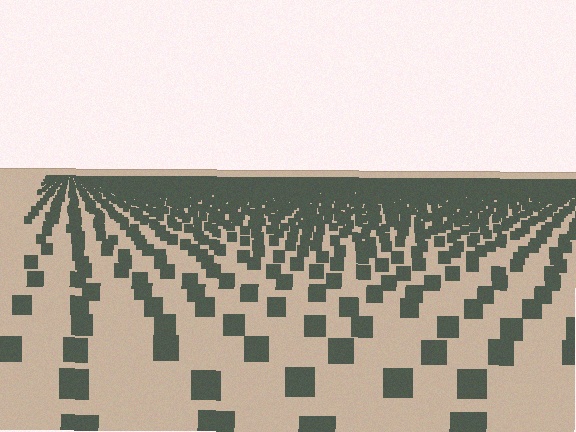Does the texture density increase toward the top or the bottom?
Density increases toward the top.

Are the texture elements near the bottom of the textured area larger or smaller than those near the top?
Larger. Near the bottom, elements are closer to the viewer and appear at a bigger on-screen size.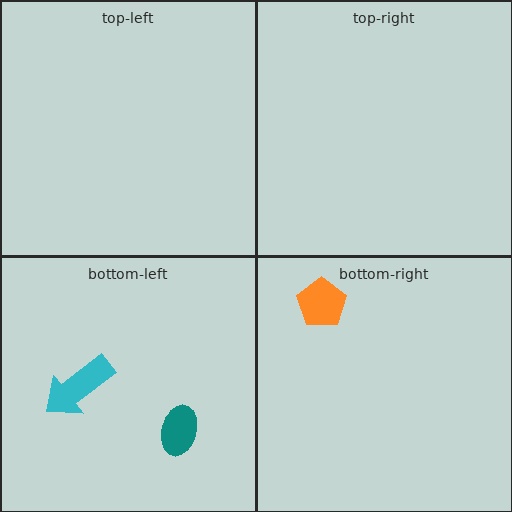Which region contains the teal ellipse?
The bottom-left region.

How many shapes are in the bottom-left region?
2.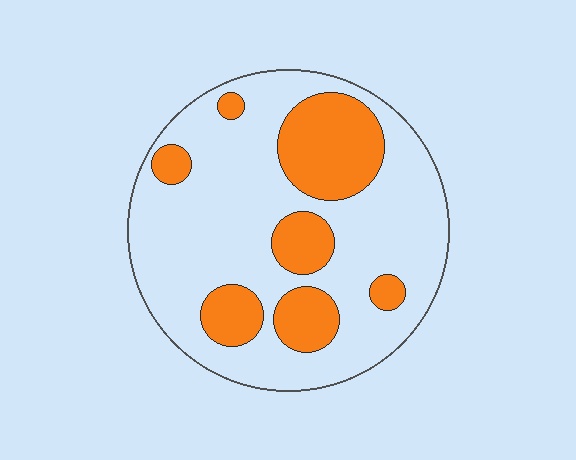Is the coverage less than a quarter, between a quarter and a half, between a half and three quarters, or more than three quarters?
Between a quarter and a half.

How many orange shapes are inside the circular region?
7.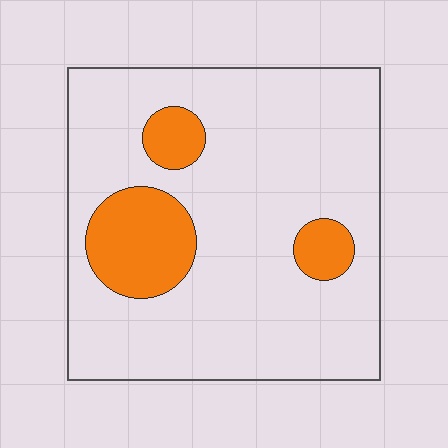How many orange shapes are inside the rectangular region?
3.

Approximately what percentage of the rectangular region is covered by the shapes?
Approximately 15%.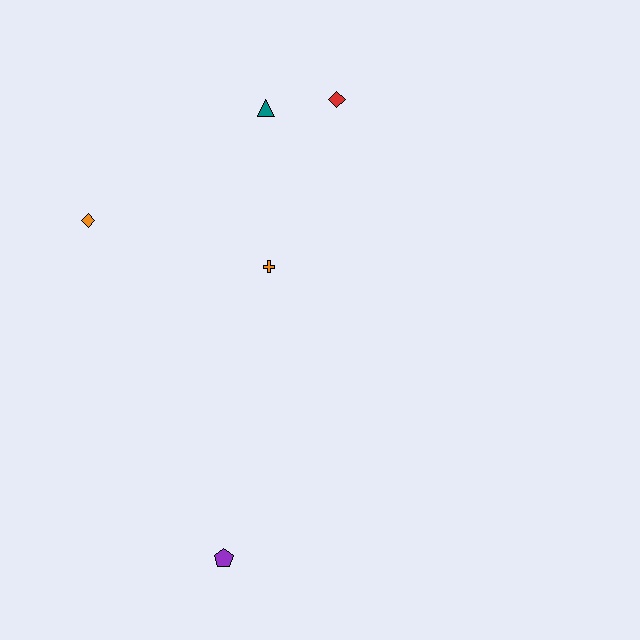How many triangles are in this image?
There is 1 triangle.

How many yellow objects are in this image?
There are no yellow objects.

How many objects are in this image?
There are 5 objects.